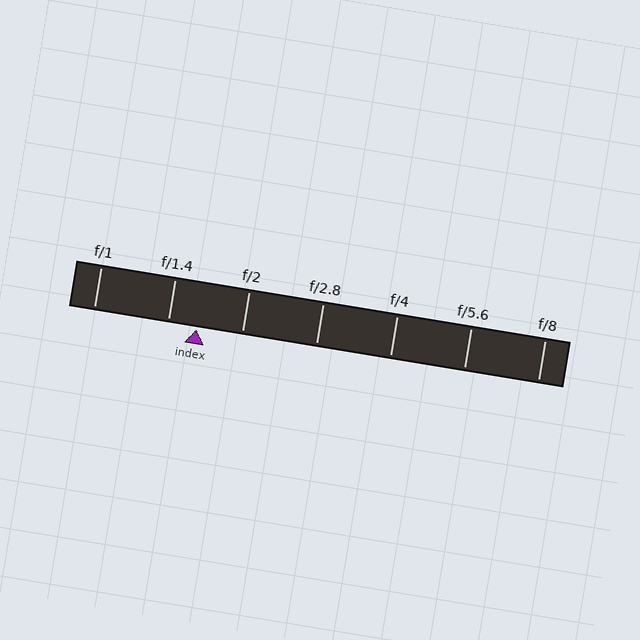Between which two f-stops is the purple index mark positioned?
The index mark is between f/1.4 and f/2.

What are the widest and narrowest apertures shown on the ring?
The widest aperture shown is f/1 and the narrowest is f/8.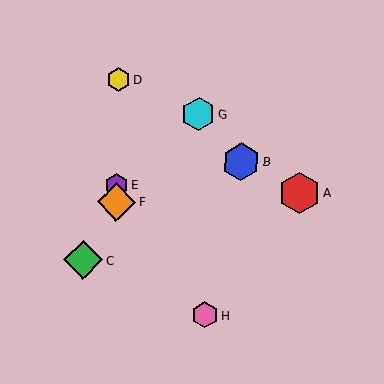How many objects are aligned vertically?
3 objects (D, E, F) are aligned vertically.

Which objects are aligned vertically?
Objects D, E, F are aligned vertically.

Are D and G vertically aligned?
No, D is at x≈118 and G is at x≈199.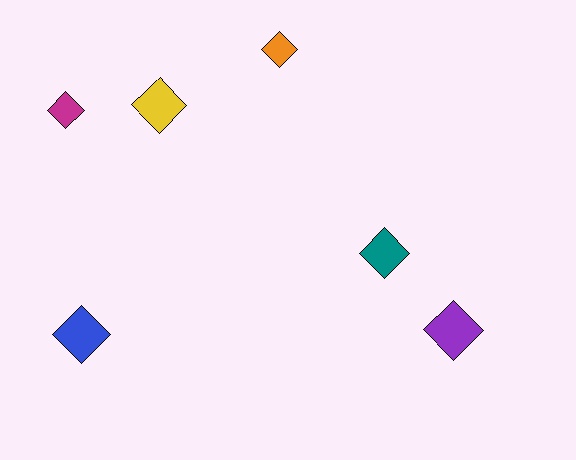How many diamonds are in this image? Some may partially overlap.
There are 6 diamonds.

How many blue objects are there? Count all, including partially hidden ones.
There is 1 blue object.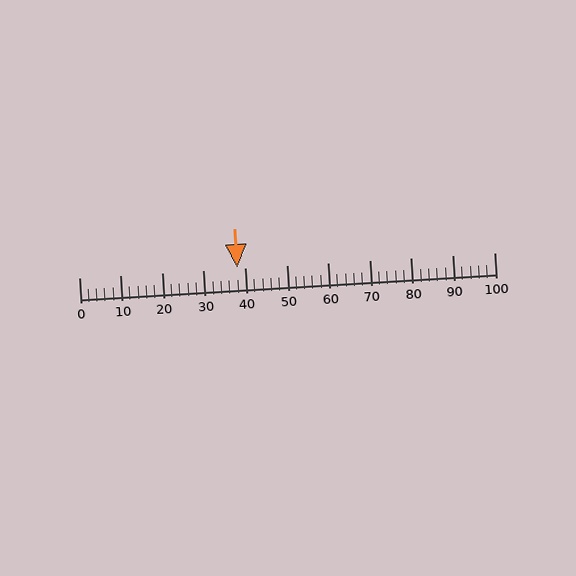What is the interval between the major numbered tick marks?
The major tick marks are spaced 10 units apart.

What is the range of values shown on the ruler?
The ruler shows values from 0 to 100.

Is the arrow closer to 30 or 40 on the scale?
The arrow is closer to 40.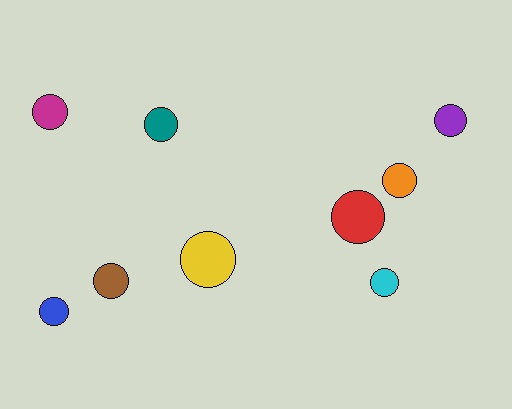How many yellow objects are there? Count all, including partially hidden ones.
There is 1 yellow object.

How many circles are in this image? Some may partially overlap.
There are 9 circles.